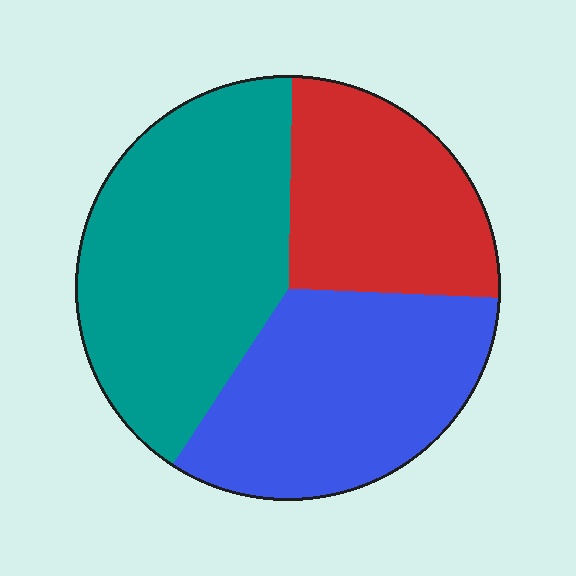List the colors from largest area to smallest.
From largest to smallest: teal, blue, red.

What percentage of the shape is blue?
Blue covers around 35% of the shape.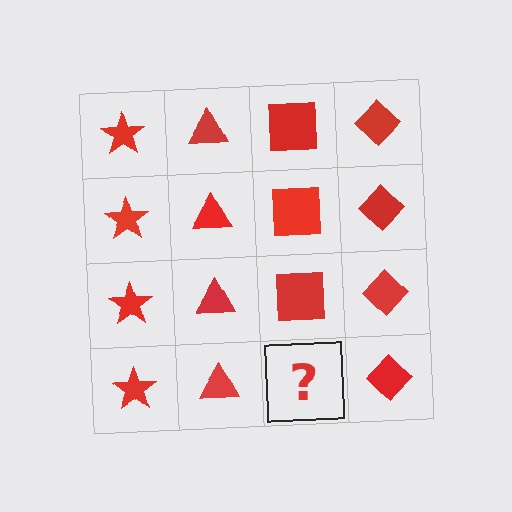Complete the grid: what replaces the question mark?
The question mark should be replaced with a red square.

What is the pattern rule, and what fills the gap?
The rule is that each column has a consistent shape. The gap should be filled with a red square.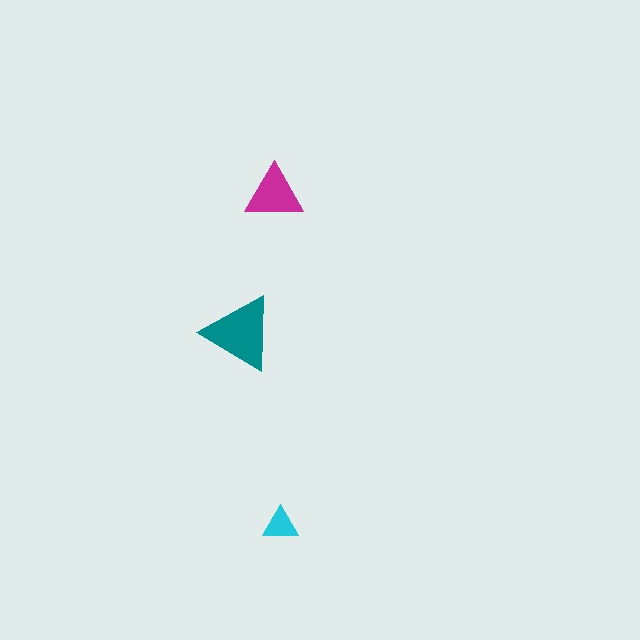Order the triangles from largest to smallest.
the teal one, the magenta one, the cyan one.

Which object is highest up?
The magenta triangle is topmost.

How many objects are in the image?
There are 3 objects in the image.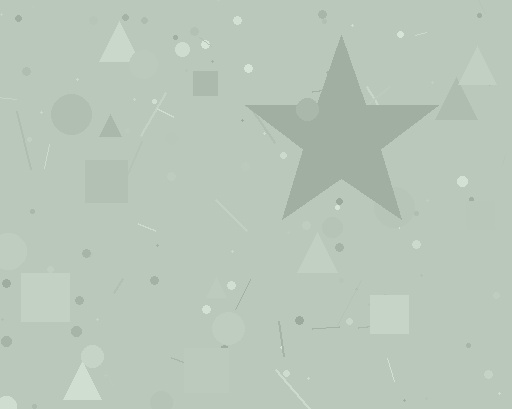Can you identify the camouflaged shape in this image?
The camouflaged shape is a star.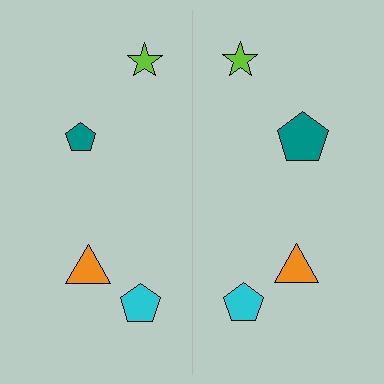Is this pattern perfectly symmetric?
No, the pattern is not perfectly symmetric. The teal pentagon on the right side has a different size than its mirror counterpart.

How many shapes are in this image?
There are 8 shapes in this image.